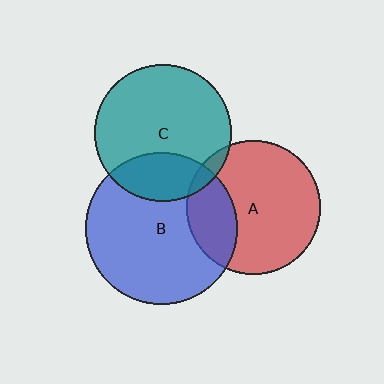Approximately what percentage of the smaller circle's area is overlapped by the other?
Approximately 25%.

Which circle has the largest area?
Circle B (blue).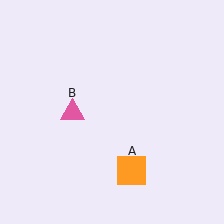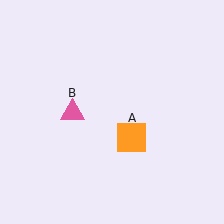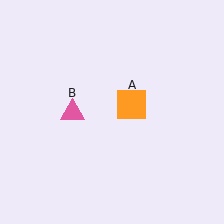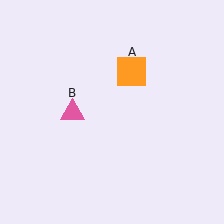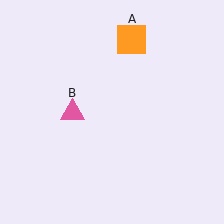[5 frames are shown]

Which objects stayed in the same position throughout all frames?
Pink triangle (object B) remained stationary.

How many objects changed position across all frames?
1 object changed position: orange square (object A).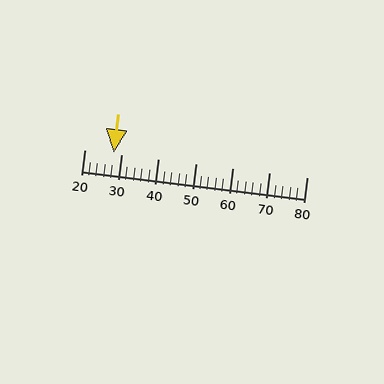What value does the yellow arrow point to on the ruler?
The yellow arrow points to approximately 28.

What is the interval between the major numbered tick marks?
The major tick marks are spaced 10 units apart.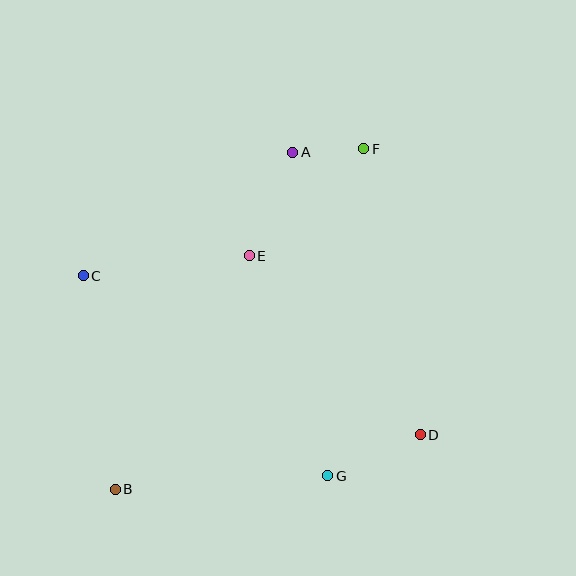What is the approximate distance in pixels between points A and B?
The distance between A and B is approximately 381 pixels.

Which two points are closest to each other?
Points A and F are closest to each other.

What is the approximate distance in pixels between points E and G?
The distance between E and G is approximately 234 pixels.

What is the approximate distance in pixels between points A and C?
The distance between A and C is approximately 243 pixels.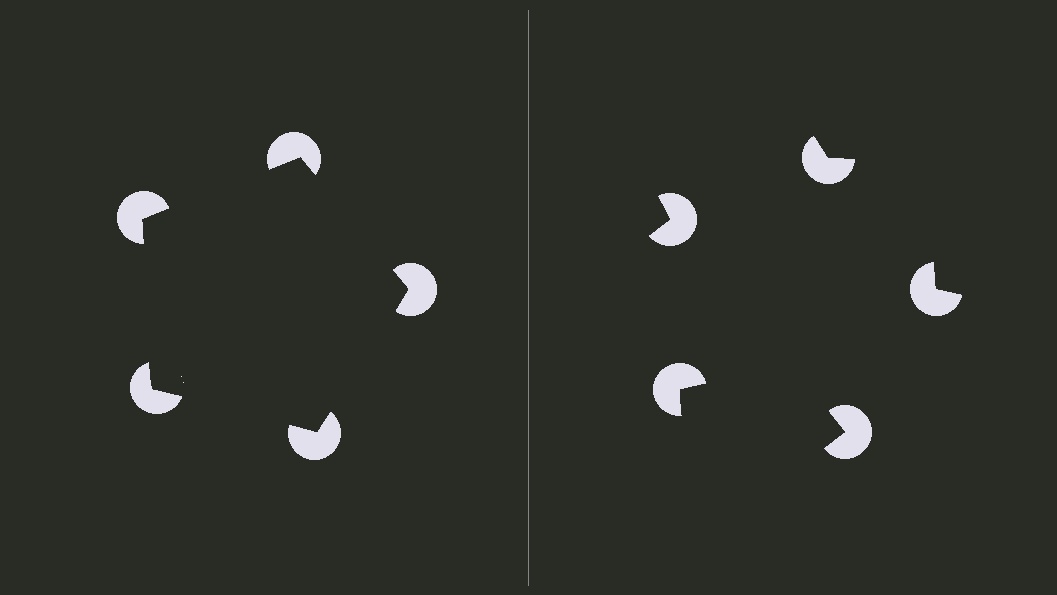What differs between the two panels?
The pac-man discs are positioned identically on both sides; only the wedge orientations differ. On the left they align to a pentagon; on the right they are misaligned.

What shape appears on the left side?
An illusory pentagon.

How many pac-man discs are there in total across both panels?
10 — 5 on each side.